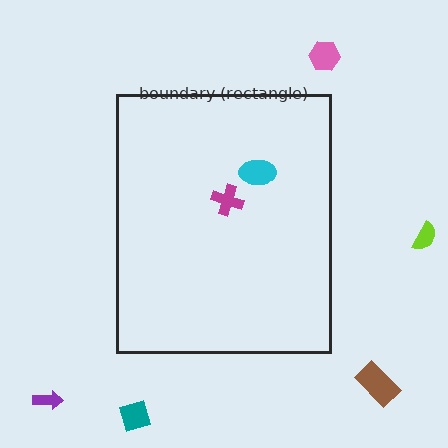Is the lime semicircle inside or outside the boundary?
Outside.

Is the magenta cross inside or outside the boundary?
Inside.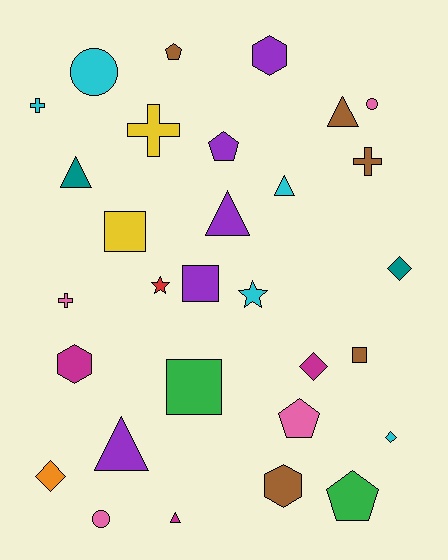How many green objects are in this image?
There are 2 green objects.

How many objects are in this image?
There are 30 objects.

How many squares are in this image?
There are 4 squares.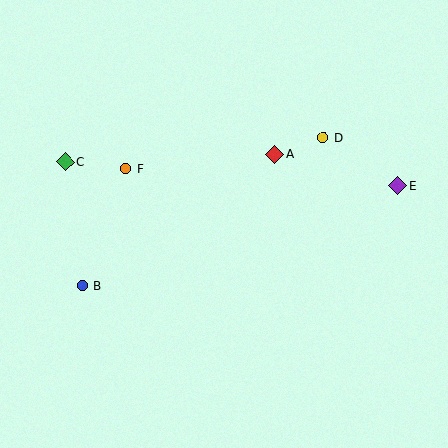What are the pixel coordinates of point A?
Point A is at (275, 154).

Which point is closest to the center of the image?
Point A at (275, 154) is closest to the center.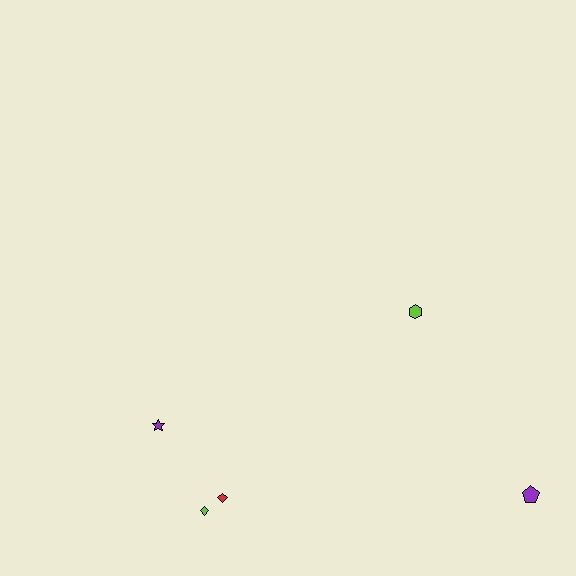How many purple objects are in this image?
There are 2 purple objects.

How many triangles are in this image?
There are no triangles.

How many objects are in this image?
There are 5 objects.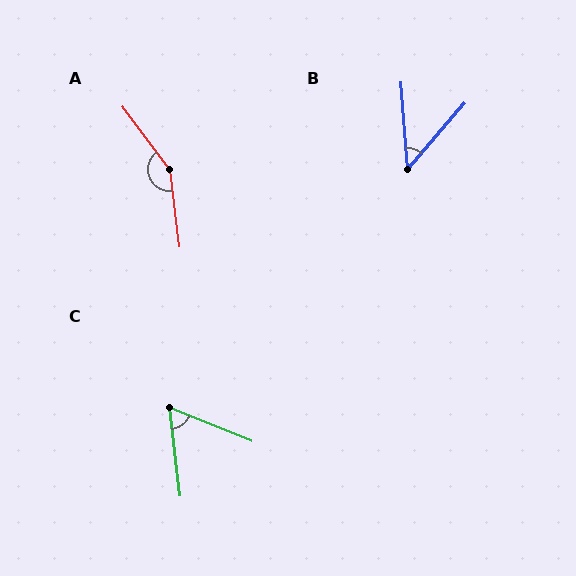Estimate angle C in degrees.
Approximately 61 degrees.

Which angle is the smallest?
B, at approximately 45 degrees.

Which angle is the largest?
A, at approximately 150 degrees.